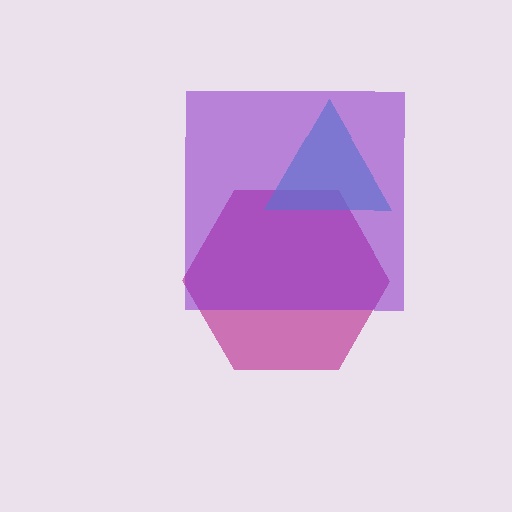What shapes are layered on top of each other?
The layered shapes are: a magenta hexagon, a cyan triangle, a purple square.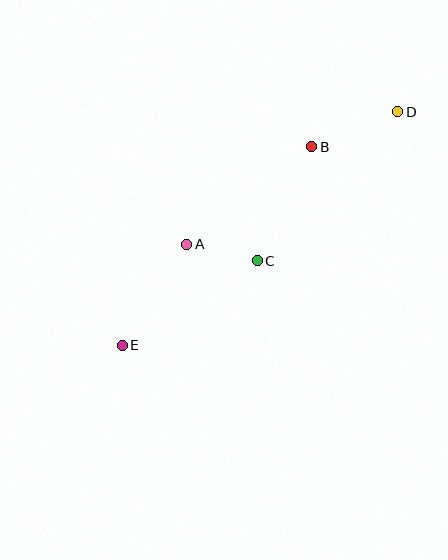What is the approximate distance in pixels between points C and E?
The distance between C and E is approximately 159 pixels.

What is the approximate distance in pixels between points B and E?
The distance between B and E is approximately 274 pixels.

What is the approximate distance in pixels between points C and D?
The distance between C and D is approximately 205 pixels.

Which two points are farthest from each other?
Points D and E are farthest from each other.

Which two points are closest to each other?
Points A and C are closest to each other.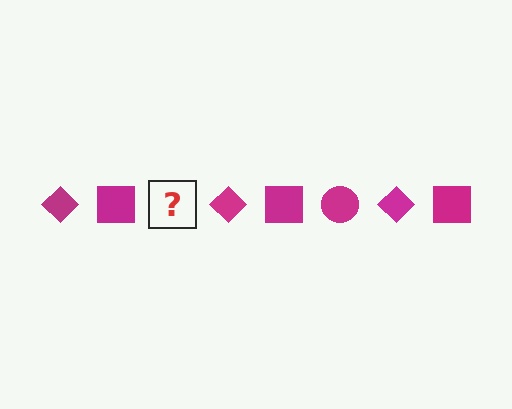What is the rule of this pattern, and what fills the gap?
The rule is that the pattern cycles through diamond, square, circle shapes in magenta. The gap should be filled with a magenta circle.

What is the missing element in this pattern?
The missing element is a magenta circle.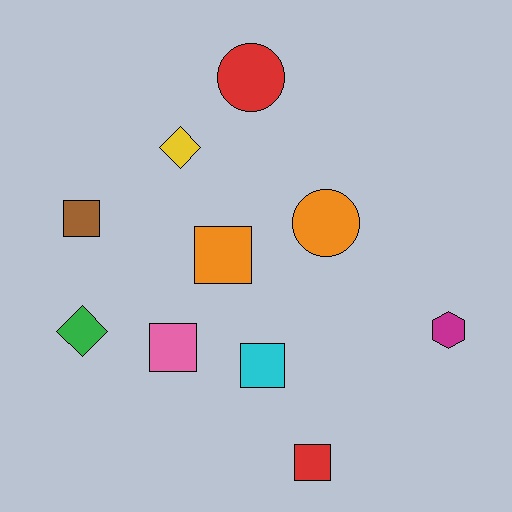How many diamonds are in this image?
There are 2 diamonds.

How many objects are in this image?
There are 10 objects.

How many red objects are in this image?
There are 2 red objects.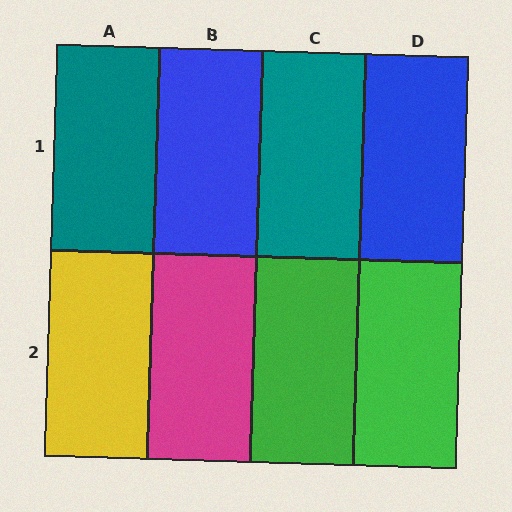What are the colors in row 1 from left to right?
Teal, blue, teal, blue.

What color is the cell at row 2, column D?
Green.